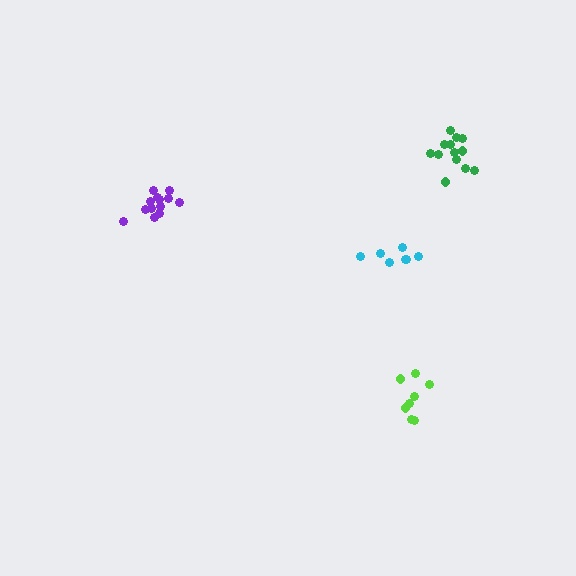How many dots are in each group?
Group 1: 8 dots, Group 2: 7 dots, Group 3: 13 dots, Group 4: 13 dots (41 total).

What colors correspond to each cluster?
The clusters are colored: lime, cyan, purple, green.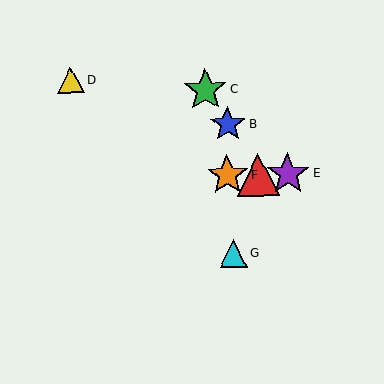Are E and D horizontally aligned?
No, E is at y≈174 and D is at y≈80.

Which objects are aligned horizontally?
Objects A, E, F are aligned horizontally.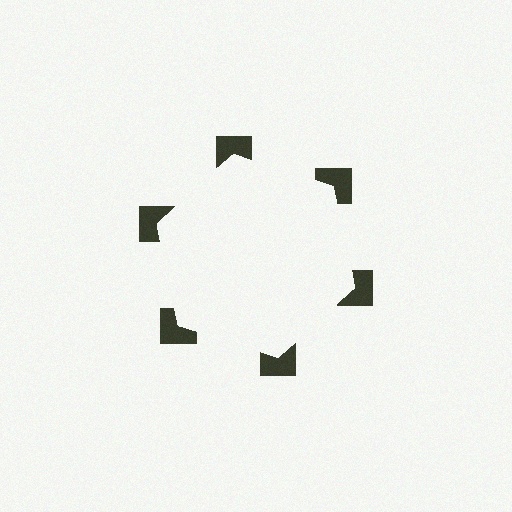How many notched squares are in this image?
There are 6 — one at each vertex of the illusory hexagon.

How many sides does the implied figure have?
6 sides.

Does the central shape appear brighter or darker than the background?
It typically appears slightly brighter than the background, even though no actual brightness change is drawn.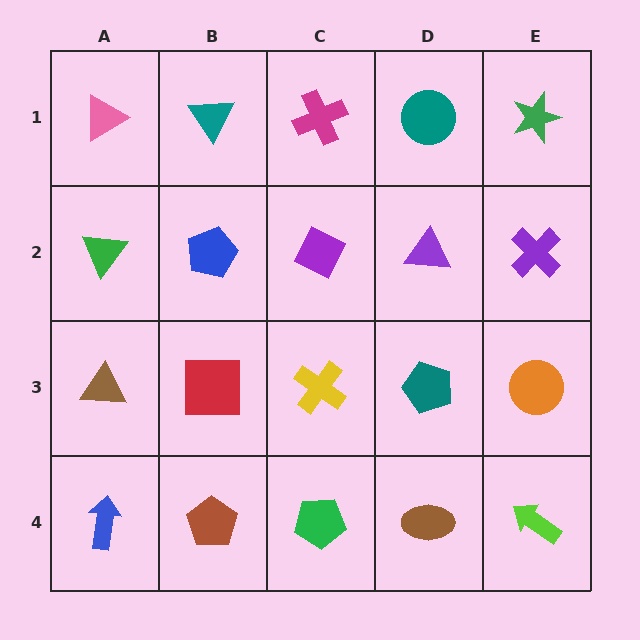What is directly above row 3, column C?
A purple diamond.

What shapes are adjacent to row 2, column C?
A magenta cross (row 1, column C), a yellow cross (row 3, column C), a blue pentagon (row 2, column B), a purple triangle (row 2, column D).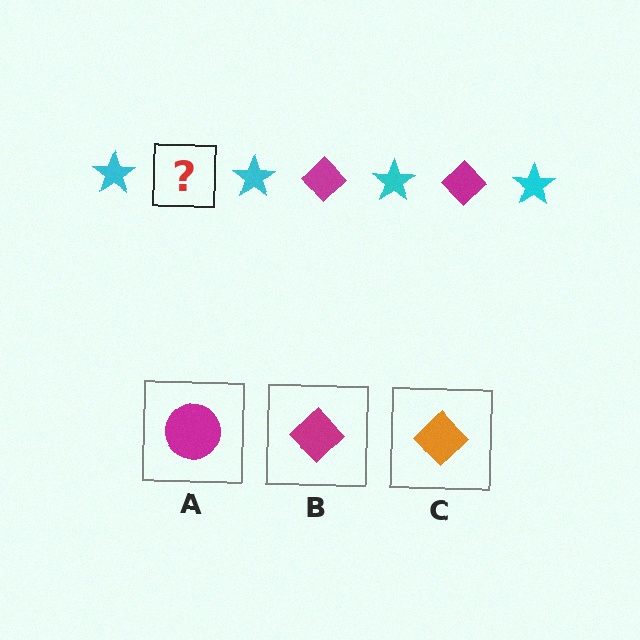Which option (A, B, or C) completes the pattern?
B.